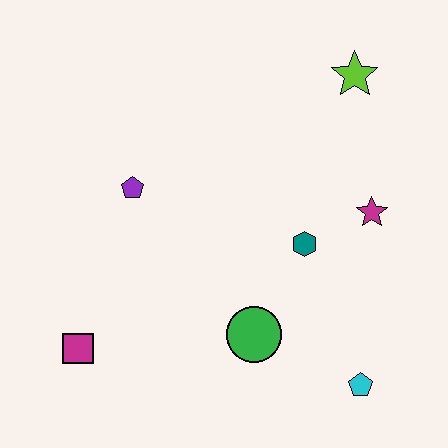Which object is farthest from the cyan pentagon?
The lime star is farthest from the cyan pentagon.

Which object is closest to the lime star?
The magenta star is closest to the lime star.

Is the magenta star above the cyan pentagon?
Yes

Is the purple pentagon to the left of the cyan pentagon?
Yes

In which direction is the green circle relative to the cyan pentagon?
The green circle is to the left of the cyan pentagon.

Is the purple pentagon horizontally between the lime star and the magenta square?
Yes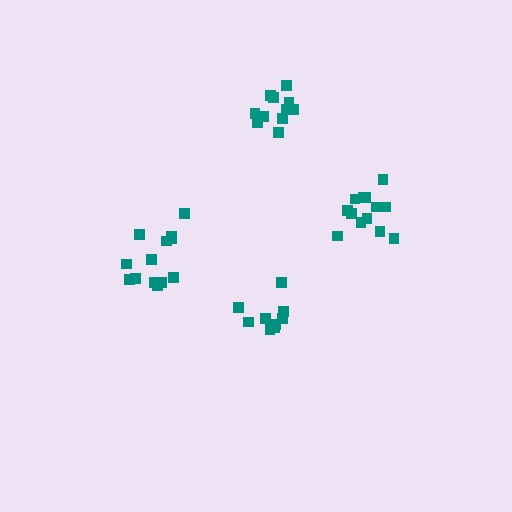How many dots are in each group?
Group 1: 11 dots, Group 2: 9 dots, Group 3: 13 dots, Group 4: 13 dots (46 total).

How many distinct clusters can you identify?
There are 4 distinct clusters.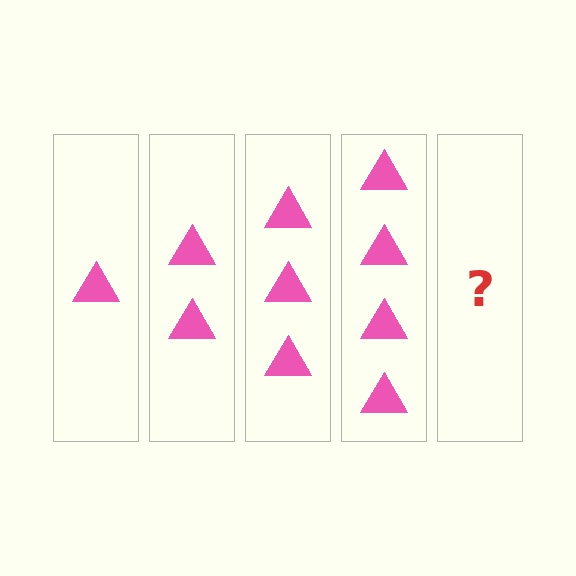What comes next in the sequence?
The next element should be 5 triangles.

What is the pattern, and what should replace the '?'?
The pattern is that each step adds one more triangle. The '?' should be 5 triangles.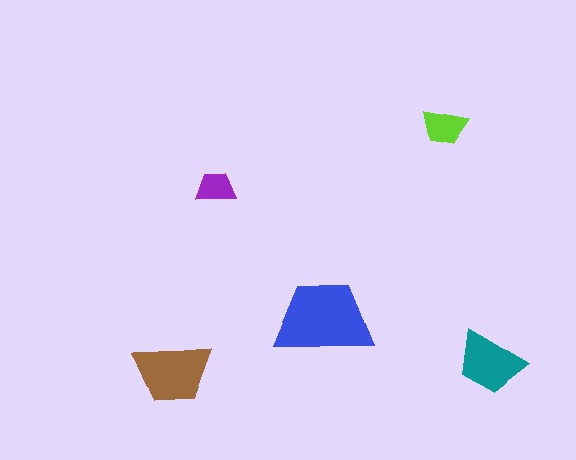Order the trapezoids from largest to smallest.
the blue one, the brown one, the teal one, the lime one, the purple one.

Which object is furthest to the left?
The brown trapezoid is leftmost.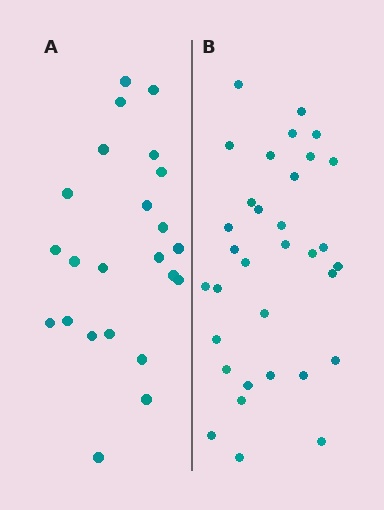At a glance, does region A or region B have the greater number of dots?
Region B (the right region) has more dots.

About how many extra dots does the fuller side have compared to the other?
Region B has roughly 10 or so more dots than region A.